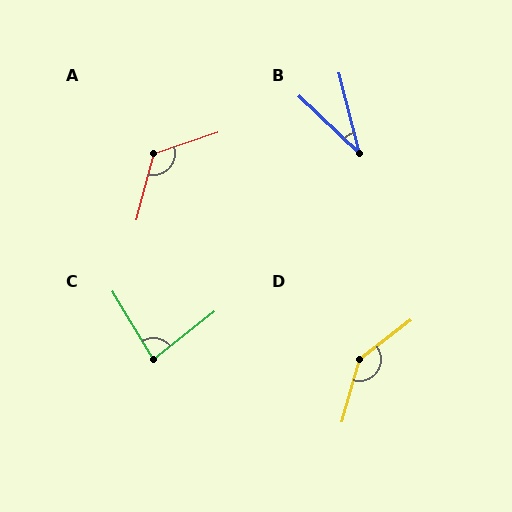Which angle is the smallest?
B, at approximately 32 degrees.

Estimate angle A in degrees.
Approximately 123 degrees.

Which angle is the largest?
D, at approximately 144 degrees.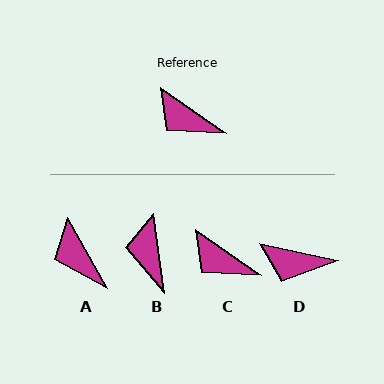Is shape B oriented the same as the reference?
No, it is off by about 47 degrees.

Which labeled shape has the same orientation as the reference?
C.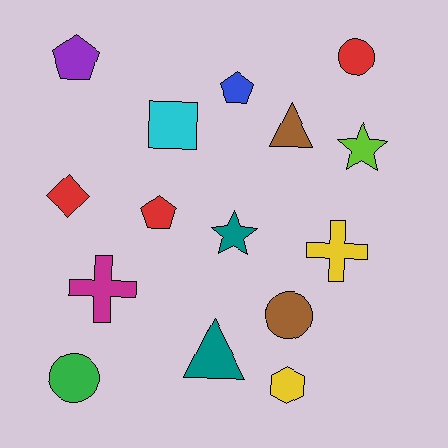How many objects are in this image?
There are 15 objects.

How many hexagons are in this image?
There is 1 hexagon.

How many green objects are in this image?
There is 1 green object.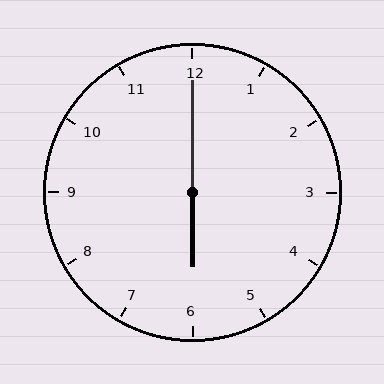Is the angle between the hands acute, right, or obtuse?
It is obtuse.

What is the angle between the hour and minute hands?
Approximately 180 degrees.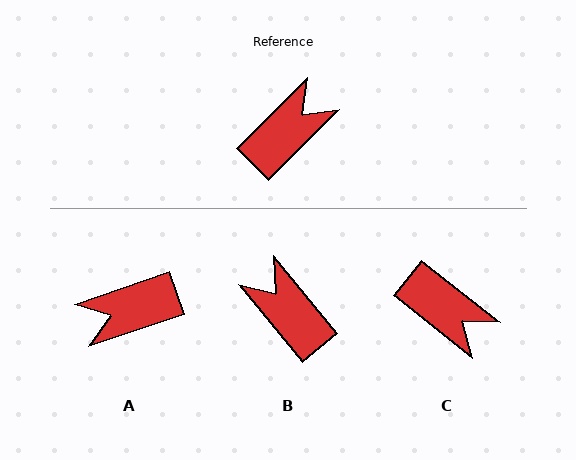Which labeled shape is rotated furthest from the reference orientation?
A, about 154 degrees away.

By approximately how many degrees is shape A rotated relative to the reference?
Approximately 154 degrees counter-clockwise.